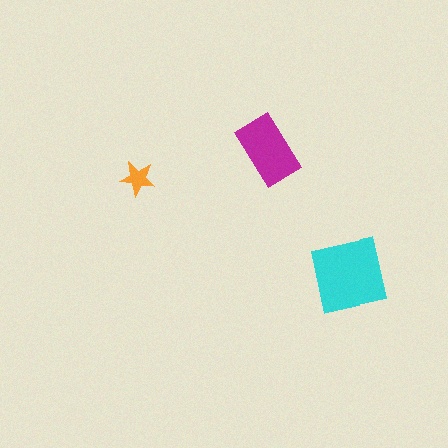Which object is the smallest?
The orange star.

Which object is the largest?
The cyan square.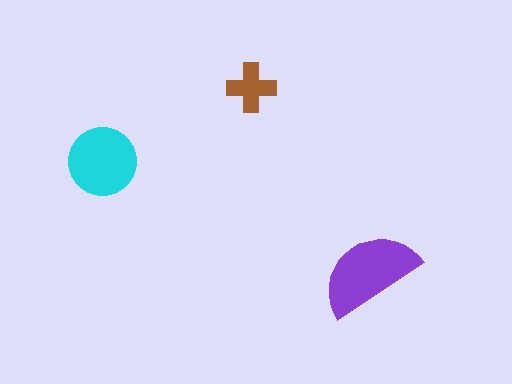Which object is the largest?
The purple semicircle.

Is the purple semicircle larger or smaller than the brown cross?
Larger.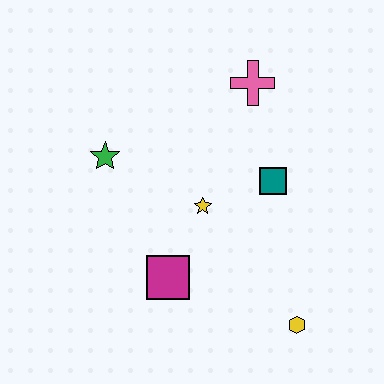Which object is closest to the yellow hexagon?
The magenta square is closest to the yellow hexagon.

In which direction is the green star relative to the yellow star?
The green star is to the left of the yellow star.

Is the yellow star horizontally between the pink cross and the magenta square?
Yes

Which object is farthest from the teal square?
The green star is farthest from the teal square.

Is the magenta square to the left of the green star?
No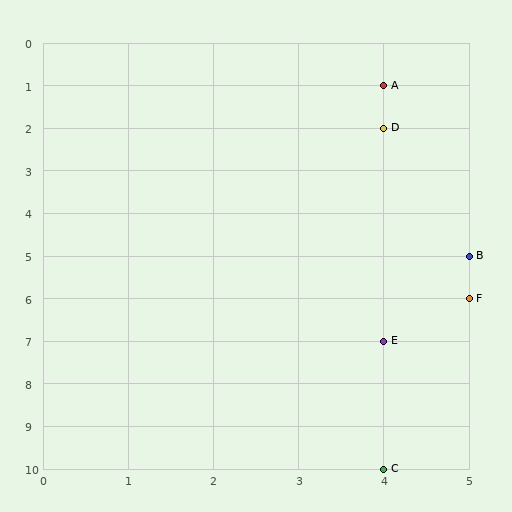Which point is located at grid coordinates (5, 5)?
Point B is at (5, 5).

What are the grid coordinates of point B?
Point B is at grid coordinates (5, 5).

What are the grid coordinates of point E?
Point E is at grid coordinates (4, 7).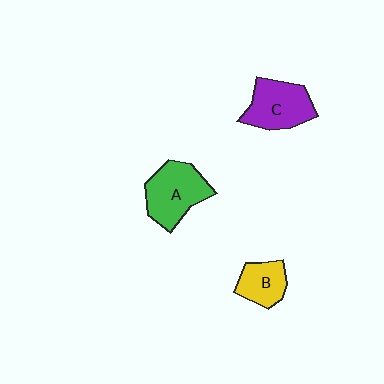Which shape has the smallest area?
Shape B (yellow).